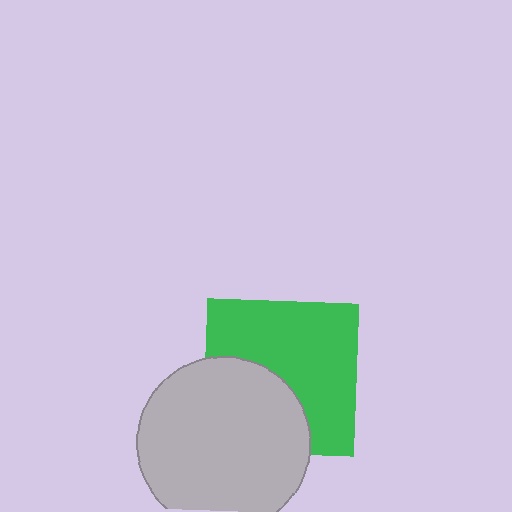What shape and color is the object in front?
The object in front is a light gray circle.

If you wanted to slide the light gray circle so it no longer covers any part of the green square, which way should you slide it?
Slide it toward the lower-left — that is the most direct way to separate the two shapes.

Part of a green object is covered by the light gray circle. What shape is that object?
It is a square.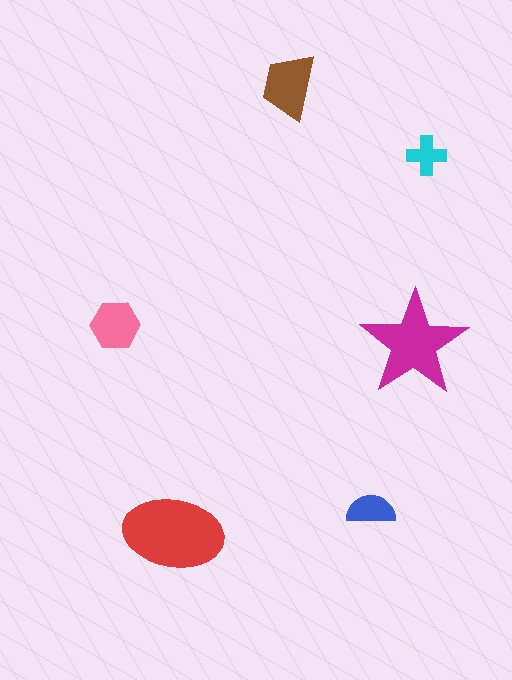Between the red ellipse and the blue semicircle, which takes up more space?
The red ellipse.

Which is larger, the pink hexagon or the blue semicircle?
The pink hexagon.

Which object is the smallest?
The cyan cross.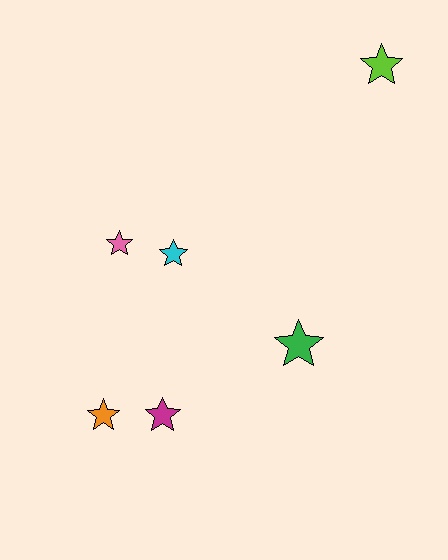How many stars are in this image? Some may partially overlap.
There are 6 stars.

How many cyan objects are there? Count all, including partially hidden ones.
There is 1 cyan object.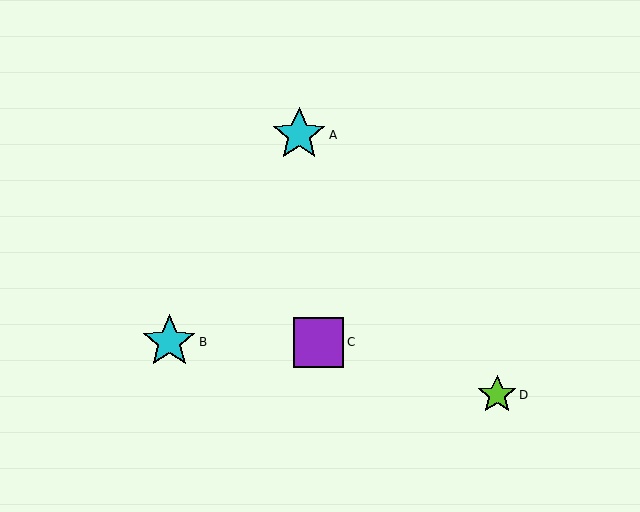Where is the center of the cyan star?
The center of the cyan star is at (169, 342).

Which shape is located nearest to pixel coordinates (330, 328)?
The purple square (labeled C) at (319, 342) is nearest to that location.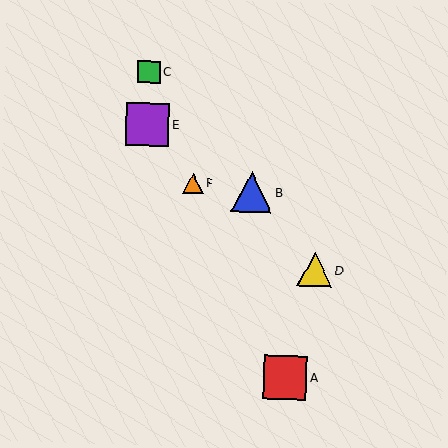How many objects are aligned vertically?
2 objects (C, E) are aligned vertically.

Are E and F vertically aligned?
No, E is at x≈147 and F is at x≈193.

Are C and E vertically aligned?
Yes, both are at x≈149.